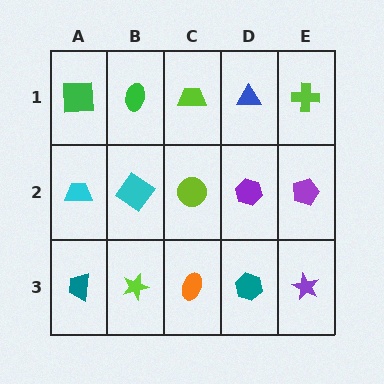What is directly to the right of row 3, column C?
A teal hexagon.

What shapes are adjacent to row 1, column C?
A lime circle (row 2, column C), a green ellipse (row 1, column B), a blue triangle (row 1, column D).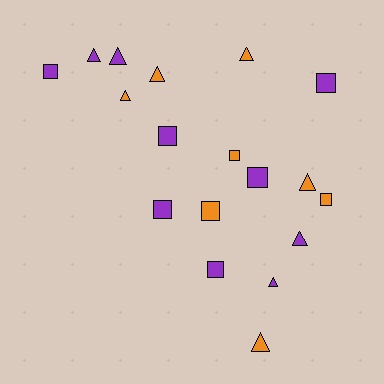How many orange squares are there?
There are 3 orange squares.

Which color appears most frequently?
Purple, with 10 objects.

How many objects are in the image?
There are 18 objects.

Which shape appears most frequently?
Triangle, with 9 objects.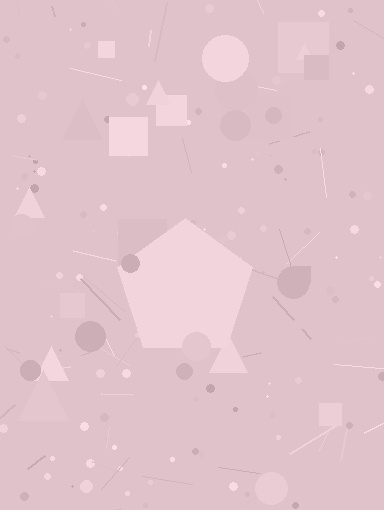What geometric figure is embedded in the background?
A pentagon is embedded in the background.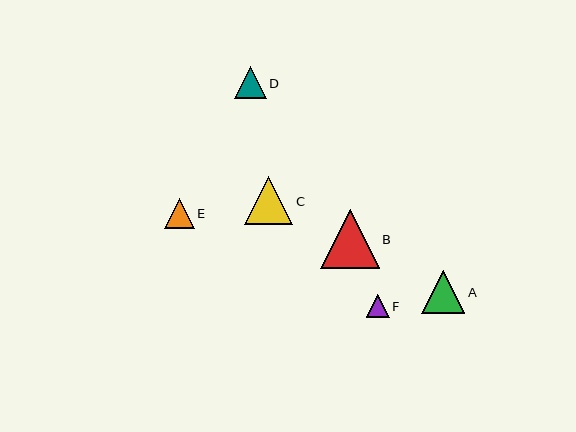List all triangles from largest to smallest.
From largest to smallest: B, C, A, D, E, F.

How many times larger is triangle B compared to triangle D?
Triangle B is approximately 1.8 times the size of triangle D.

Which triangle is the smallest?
Triangle F is the smallest with a size of approximately 23 pixels.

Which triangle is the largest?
Triangle B is the largest with a size of approximately 58 pixels.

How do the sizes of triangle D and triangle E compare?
Triangle D and triangle E are approximately the same size.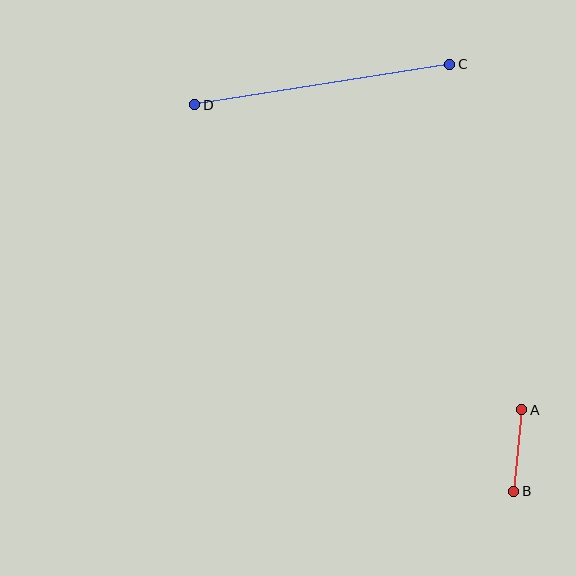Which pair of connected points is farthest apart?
Points C and D are farthest apart.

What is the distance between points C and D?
The distance is approximately 258 pixels.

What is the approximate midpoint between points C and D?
The midpoint is at approximately (322, 85) pixels.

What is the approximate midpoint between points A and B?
The midpoint is at approximately (518, 450) pixels.